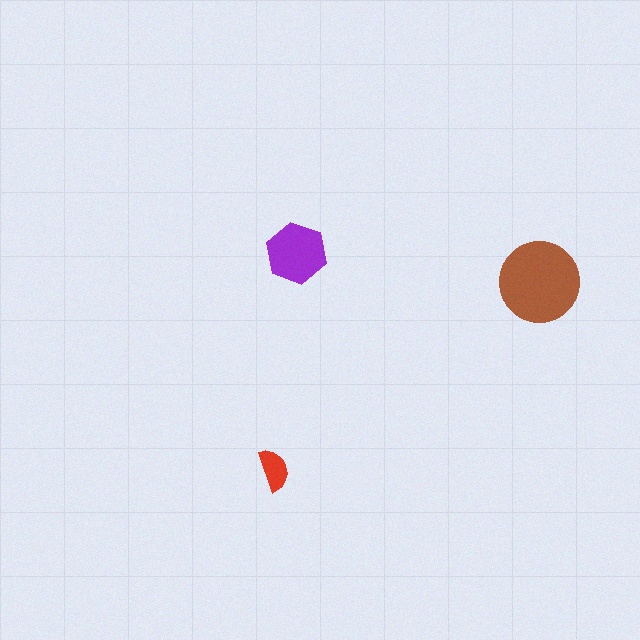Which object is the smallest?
The red semicircle.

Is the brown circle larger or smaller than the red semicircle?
Larger.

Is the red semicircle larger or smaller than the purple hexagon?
Smaller.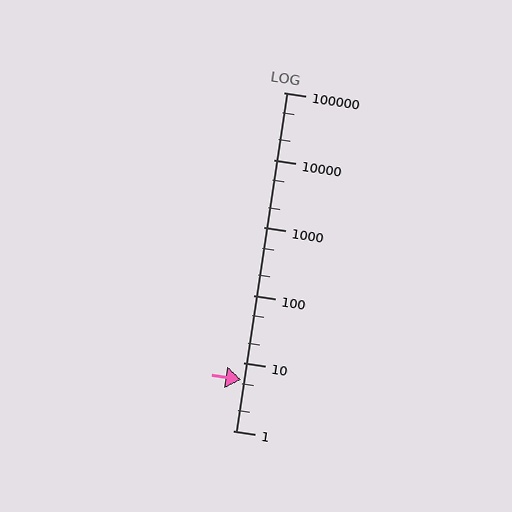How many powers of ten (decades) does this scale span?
The scale spans 5 decades, from 1 to 100000.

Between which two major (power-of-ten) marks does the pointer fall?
The pointer is between 1 and 10.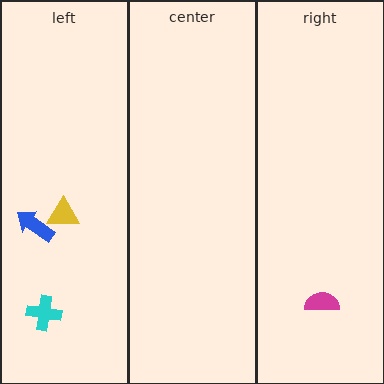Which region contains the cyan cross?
The left region.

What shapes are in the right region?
The magenta semicircle.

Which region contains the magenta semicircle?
The right region.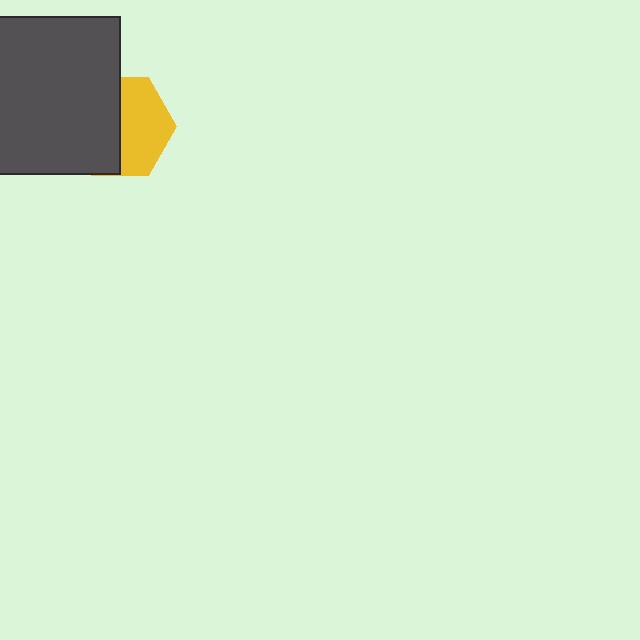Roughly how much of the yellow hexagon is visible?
About half of it is visible (roughly 48%).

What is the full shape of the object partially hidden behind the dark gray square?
The partially hidden object is a yellow hexagon.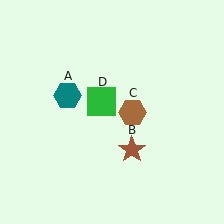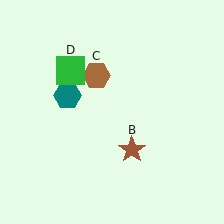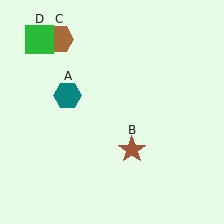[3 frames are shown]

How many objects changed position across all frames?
2 objects changed position: brown hexagon (object C), green square (object D).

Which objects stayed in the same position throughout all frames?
Teal hexagon (object A) and brown star (object B) remained stationary.